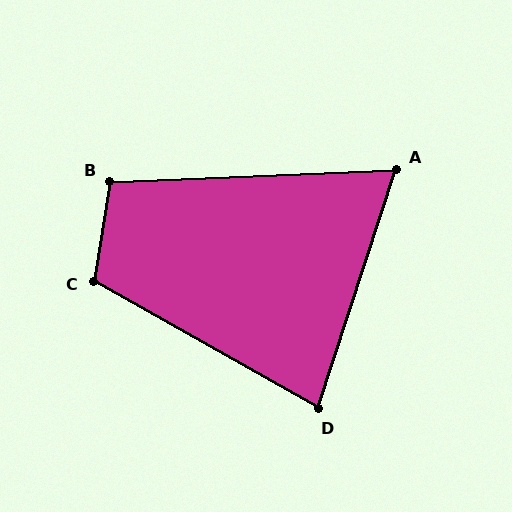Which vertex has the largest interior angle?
C, at approximately 110 degrees.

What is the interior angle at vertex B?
Approximately 101 degrees (obtuse).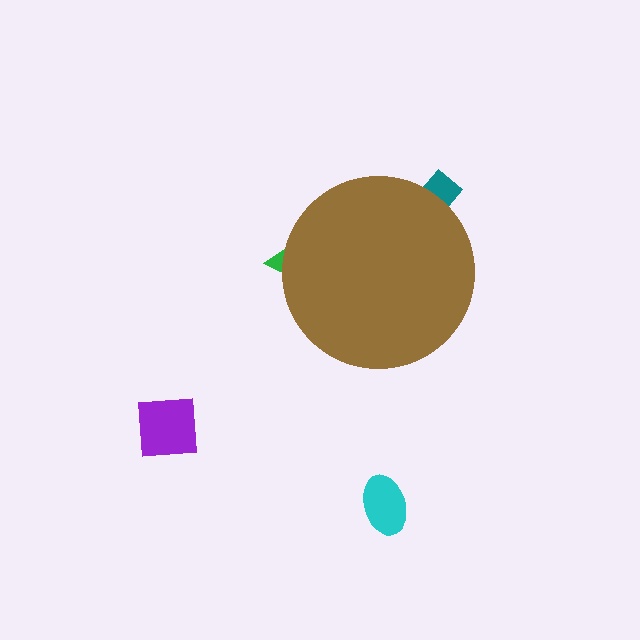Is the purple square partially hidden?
No, the purple square is fully visible.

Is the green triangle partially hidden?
Yes, the green triangle is partially hidden behind the brown circle.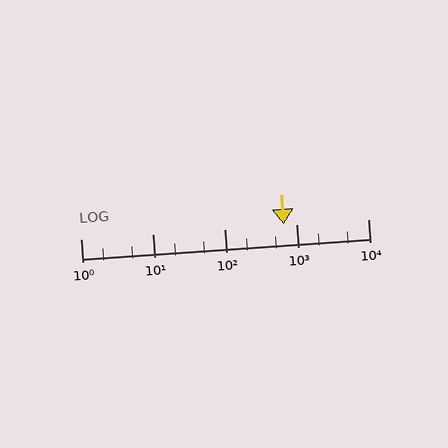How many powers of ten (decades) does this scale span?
The scale spans 4 decades, from 1 to 10000.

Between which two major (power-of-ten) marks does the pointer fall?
The pointer is between 100 and 1000.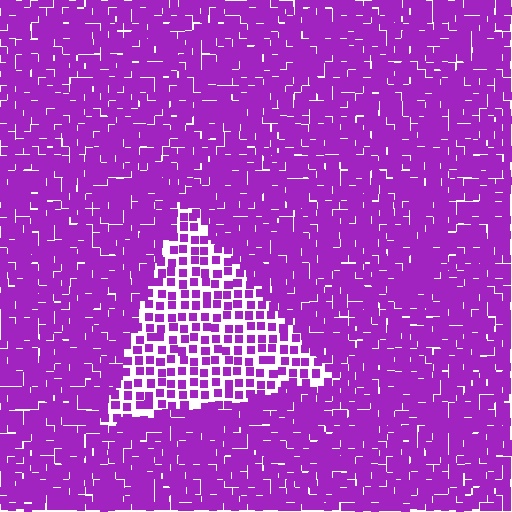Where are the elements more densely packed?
The elements are more densely packed outside the triangle boundary.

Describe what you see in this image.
The image contains small purple elements arranged at two different densities. A triangle-shaped region is visible where the elements are less densely packed than the surrounding area.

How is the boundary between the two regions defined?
The boundary is defined by a change in element density (approximately 2.1x ratio). All elements are the same color, size, and shape.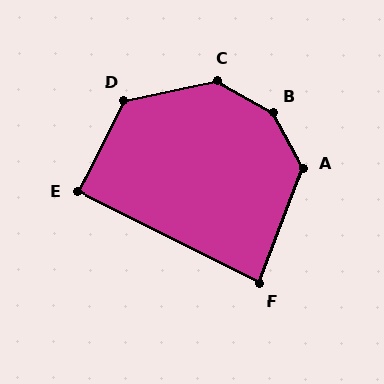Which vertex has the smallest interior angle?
F, at approximately 84 degrees.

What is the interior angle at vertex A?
Approximately 131 degrees (obtuse).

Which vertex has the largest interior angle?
B, at approximately 147 degrees.